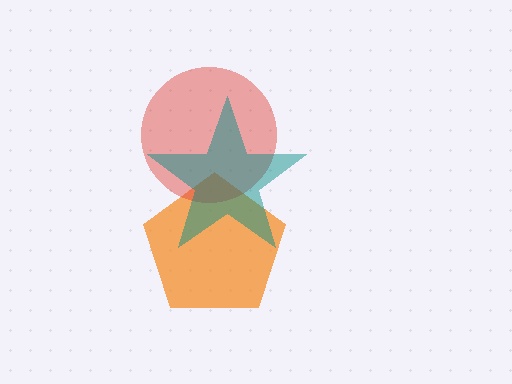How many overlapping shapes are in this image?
There are 3 overlapping shapes in the image.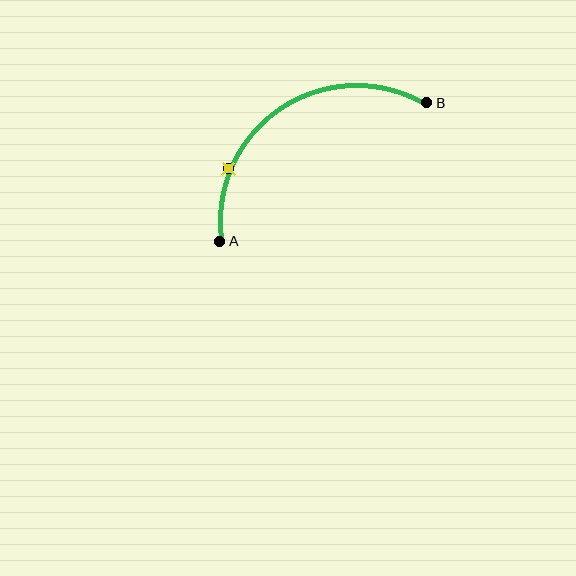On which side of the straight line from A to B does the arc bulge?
The arc bulges above and to the left of the straight line connecting A and B.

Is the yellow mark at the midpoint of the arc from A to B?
No. The yellow mark lies on the arc but is closer to endpoint A. The arc midpoint would be at the point on the curve equidistant along the arc from both A and B.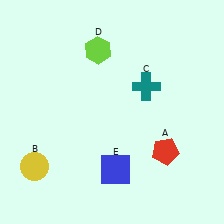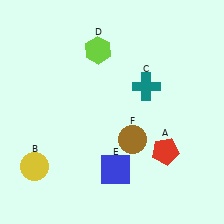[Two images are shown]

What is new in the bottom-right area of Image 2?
A brown circle (F) was added in the bottom-right area of Image 2.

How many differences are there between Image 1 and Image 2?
There is 1 difference between the two images.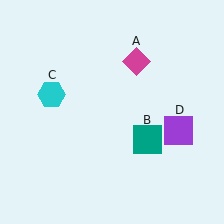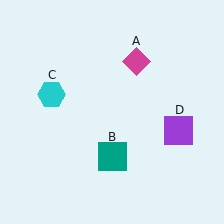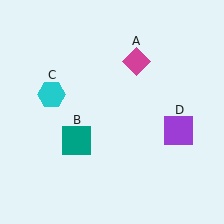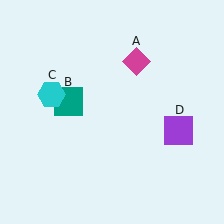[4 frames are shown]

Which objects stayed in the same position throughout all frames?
Magenta diamond (object A) and cyan hexagon (object C) and purple square (object D) remained stationary.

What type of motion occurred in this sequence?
The teal square (object B) rotated clockwise around the center of the scene.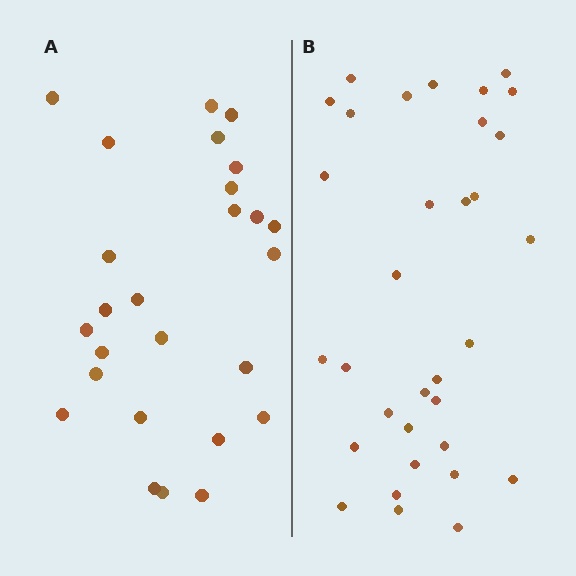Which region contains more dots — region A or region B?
Region B (the right region) has more dots.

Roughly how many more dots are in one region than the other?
Region B has roughly 8 or so more dots than region A.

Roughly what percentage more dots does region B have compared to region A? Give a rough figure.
About 25% more.